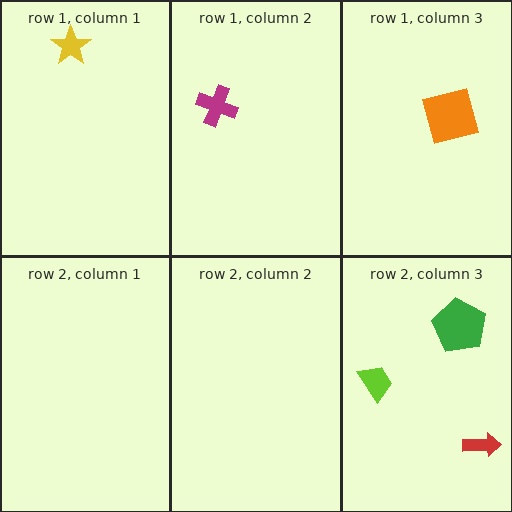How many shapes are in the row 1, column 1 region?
1.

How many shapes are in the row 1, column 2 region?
1.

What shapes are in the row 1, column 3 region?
The orange square.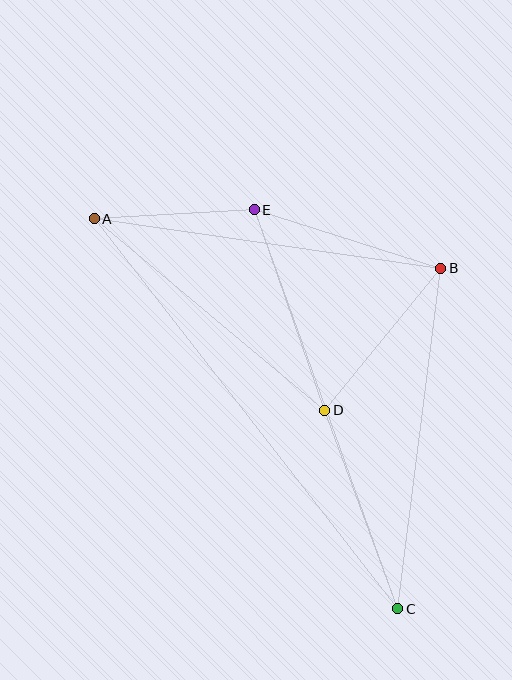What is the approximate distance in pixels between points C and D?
The distance between C and D is approximately 211 pixels.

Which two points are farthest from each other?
Points A and C are farthest from each other.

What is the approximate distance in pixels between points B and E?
The distance between B and E is approximately 195 pixels.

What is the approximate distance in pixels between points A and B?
The distance between A and B is approximately 350 pixels.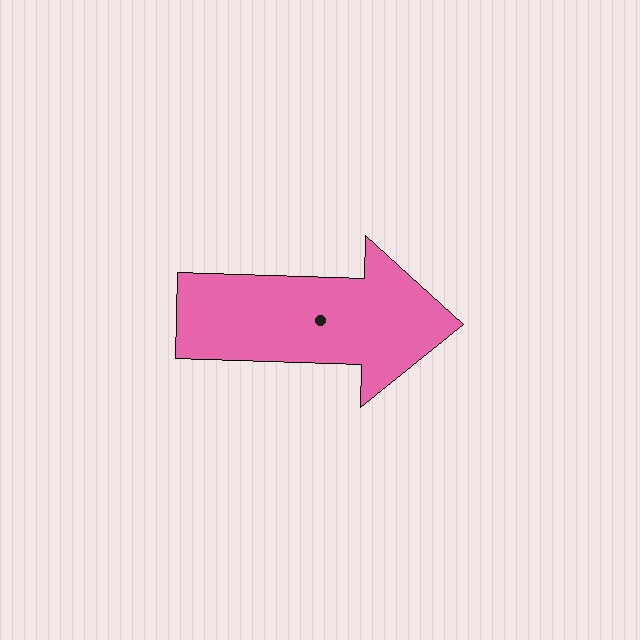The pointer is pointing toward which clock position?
Roughly 3 o'clock.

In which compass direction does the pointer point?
East.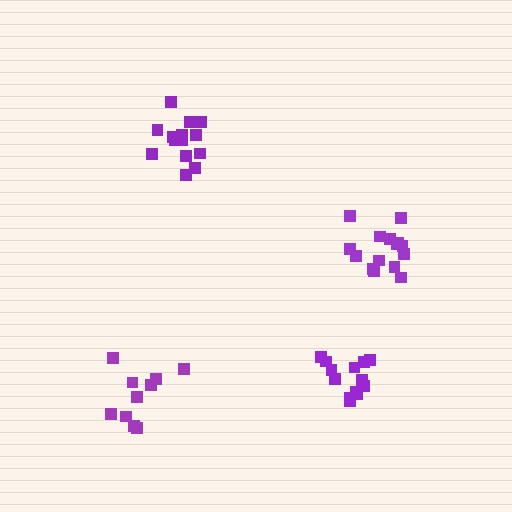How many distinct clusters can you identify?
There are 4 distinct clusters.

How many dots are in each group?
Group 1: 10 dots, Group 2: 15 dots, Group 3: 13 dots, Group 4: 14 dots (52 total).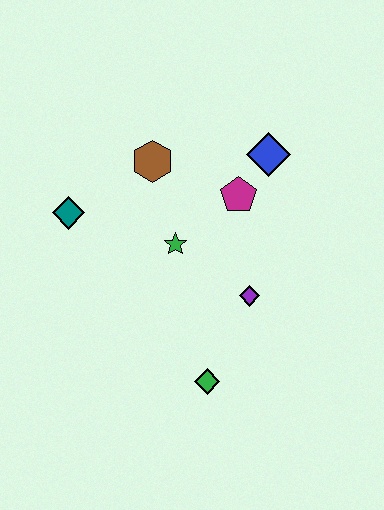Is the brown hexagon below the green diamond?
No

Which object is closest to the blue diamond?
The magenta pentagon is closest to the blue diamond.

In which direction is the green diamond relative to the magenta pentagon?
The green diamond is below the magenta pentagon.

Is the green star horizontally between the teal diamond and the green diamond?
Yes